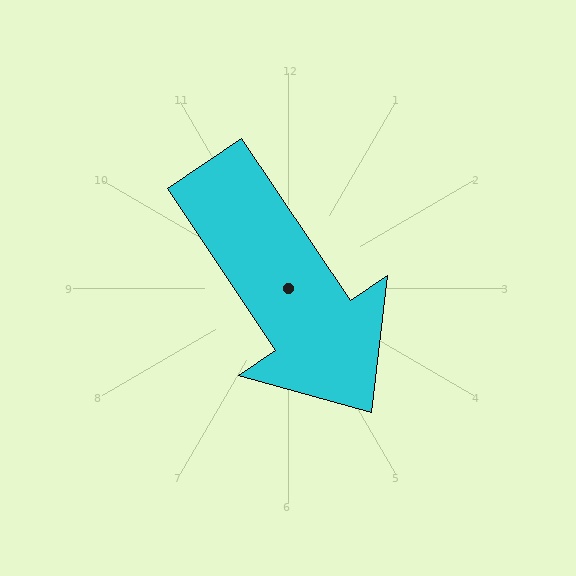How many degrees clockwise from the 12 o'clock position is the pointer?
Approximately 146 degrees.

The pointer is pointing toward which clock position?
Roughly 5 o'clock.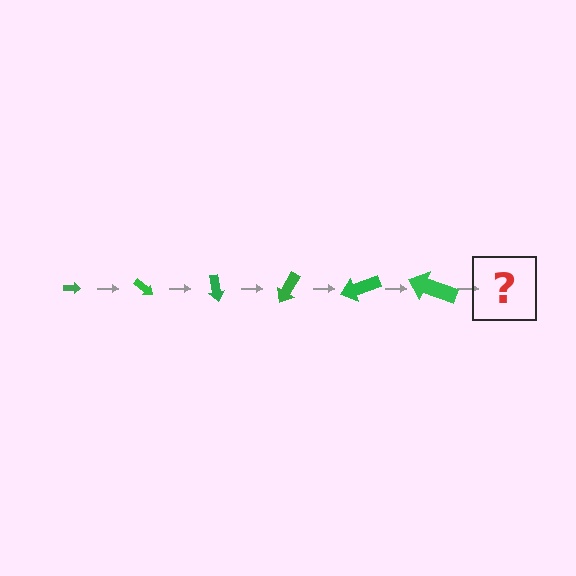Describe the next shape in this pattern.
It should be an arrow, larger than the previous one and rotated 240 degrees from the start.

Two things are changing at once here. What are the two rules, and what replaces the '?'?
The two rules are that the arrow grows larger each step and it rotates 40 degrees each step. The '?' should be an arrow, larger than the previous one and rotated 240 degrees from the start.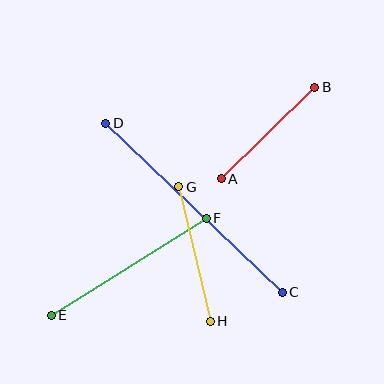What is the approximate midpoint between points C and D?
The midpoint is at approximately (194, 208) pixels.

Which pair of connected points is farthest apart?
Points C and D are farthest apart.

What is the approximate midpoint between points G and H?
The midpoint is at approximately (194, 254) pixels.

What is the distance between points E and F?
The distance is approximately 183 pixels.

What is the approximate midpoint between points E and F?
The midpoint is at approximately (129, 267) pixels.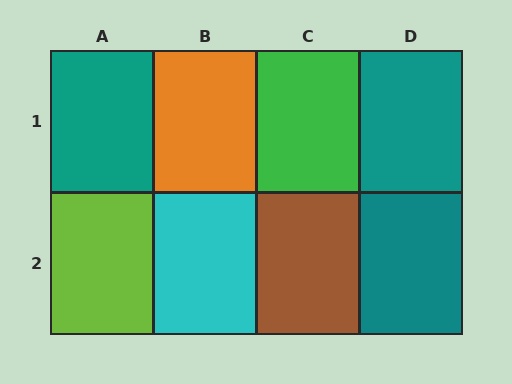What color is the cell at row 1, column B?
Orange.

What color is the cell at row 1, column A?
Teal.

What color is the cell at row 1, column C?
Green.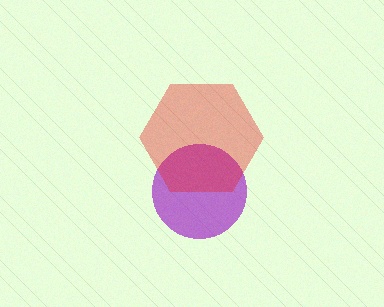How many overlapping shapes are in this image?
There are 2 overlapping shapes in the image.